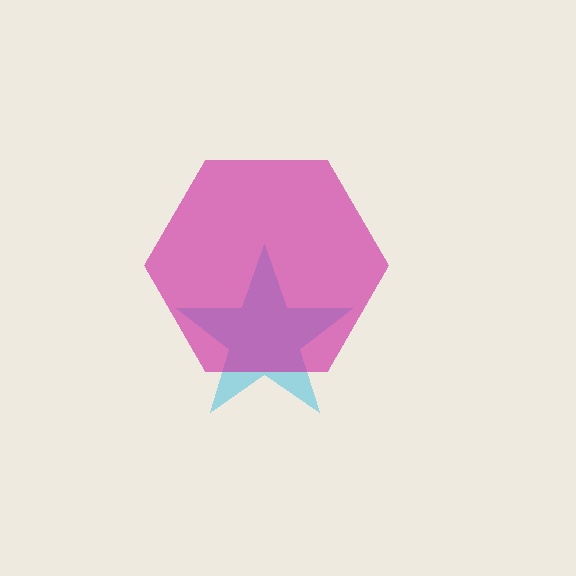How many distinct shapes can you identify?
There are 2 distinct shapes: a cyan star, a magenta hexagon.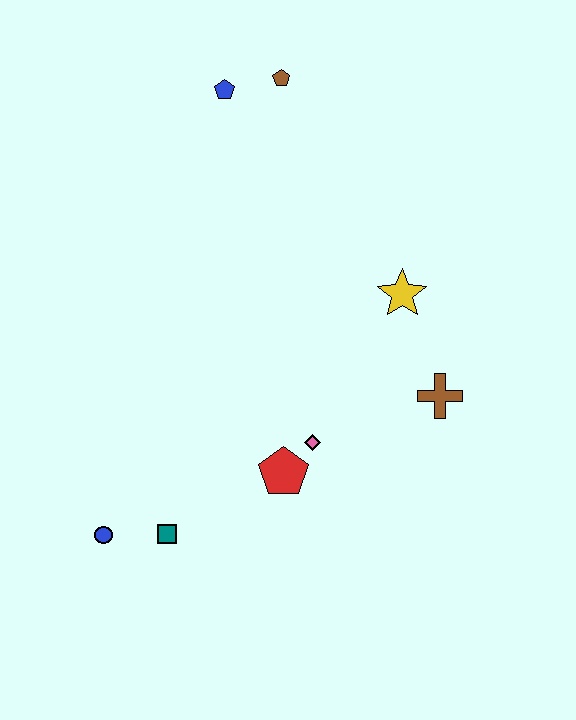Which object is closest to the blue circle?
The teal square is closest to the blue circle.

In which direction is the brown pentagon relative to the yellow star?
The brown pentagon is above the yellow star.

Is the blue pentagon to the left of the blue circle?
No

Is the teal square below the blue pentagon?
Yes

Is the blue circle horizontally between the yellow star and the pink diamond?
No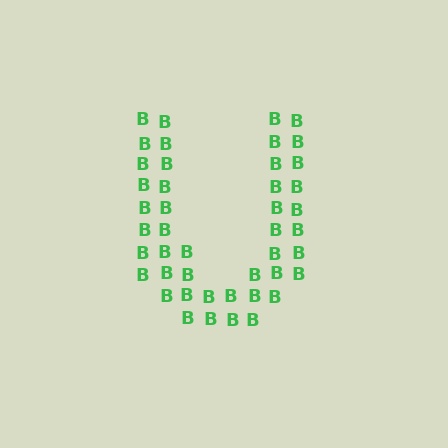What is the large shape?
The large shape is the letter U.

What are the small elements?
The small elements are letter B's.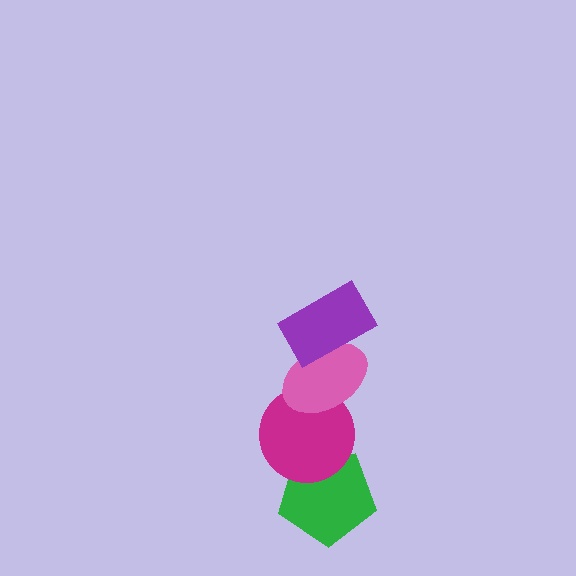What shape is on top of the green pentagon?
The magenta circle is on top of the green pentagon.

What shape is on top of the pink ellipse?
The purple rectangle is on top of the pink ellipse.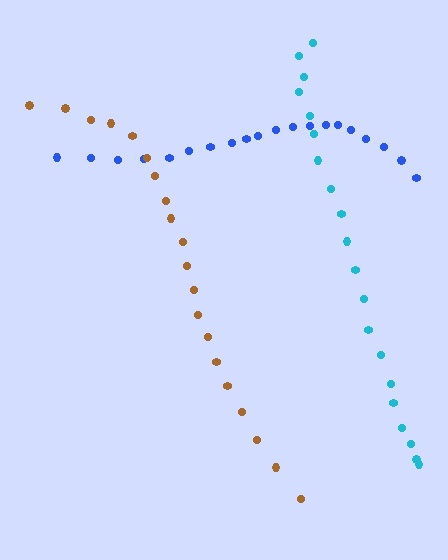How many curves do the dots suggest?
There are 3 distinct paths.